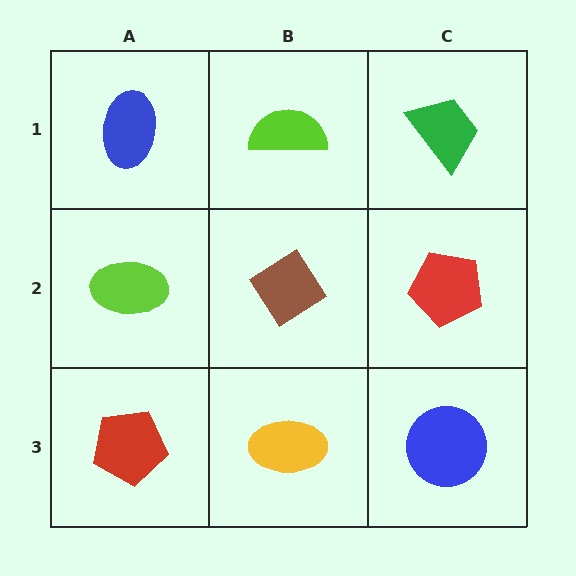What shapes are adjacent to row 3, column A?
A lime ellipse (row 2, column A), a yellow ellipse (row 3, column B).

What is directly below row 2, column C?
A blue circle.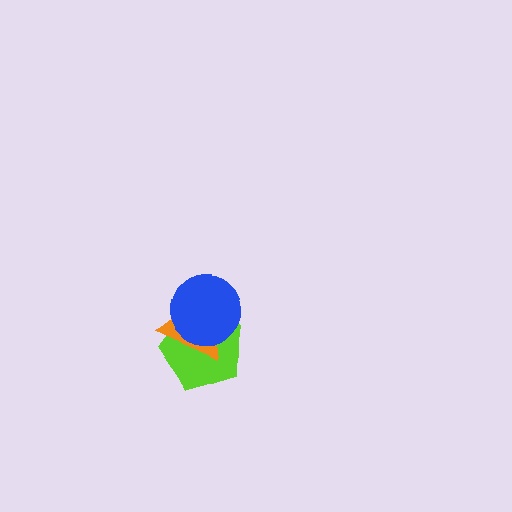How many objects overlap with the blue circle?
2 objects overlap with the blue circle.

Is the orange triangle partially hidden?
Yes, it is partially covered by another shape.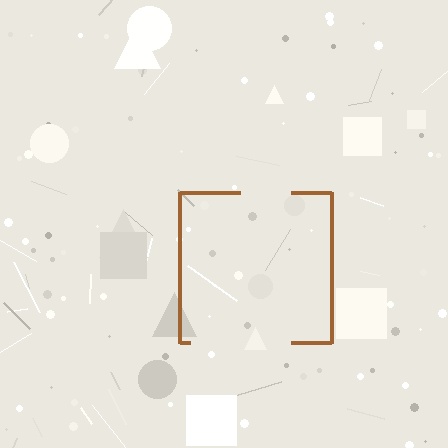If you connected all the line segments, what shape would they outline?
They would outline a square.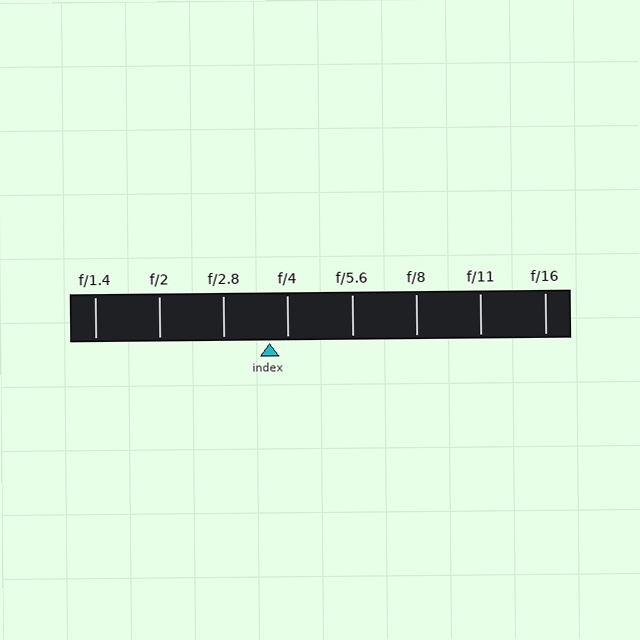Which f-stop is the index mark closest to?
The index mark is closest to f/4.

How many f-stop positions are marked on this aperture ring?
There are 8 f-stop positions marked.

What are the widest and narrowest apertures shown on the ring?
The widest aperture shown is f/1.4 and the narrowest is f/16.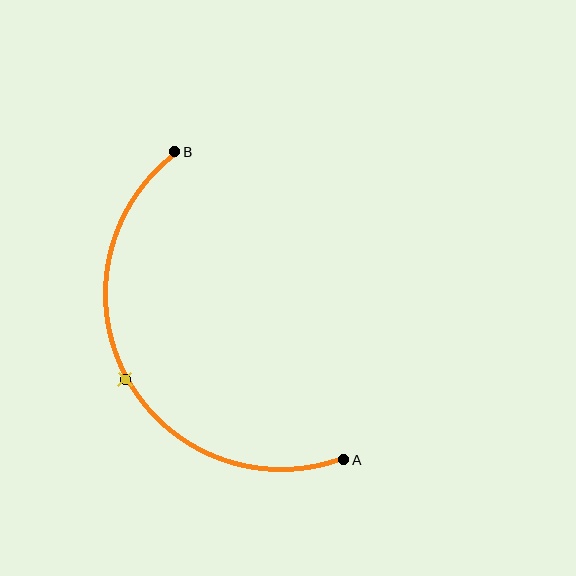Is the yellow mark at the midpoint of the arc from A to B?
Yes. The yellow mark lies on the arc at equal arc-length from both A and B — it is the arc midpoint.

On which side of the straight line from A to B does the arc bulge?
The arc bulges to the left of the straight line connecting A and B.